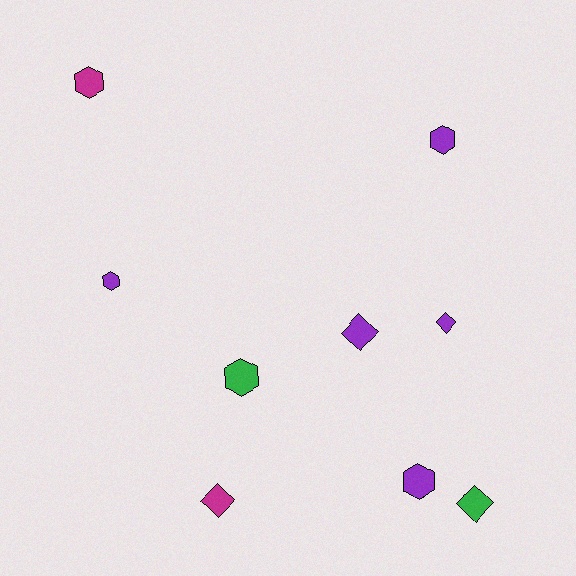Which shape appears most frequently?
Hexagon, with 5 objects.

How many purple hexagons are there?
There are 3 purple hexagons.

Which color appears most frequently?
Purple, with 5 objects.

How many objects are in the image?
There are 9 objects.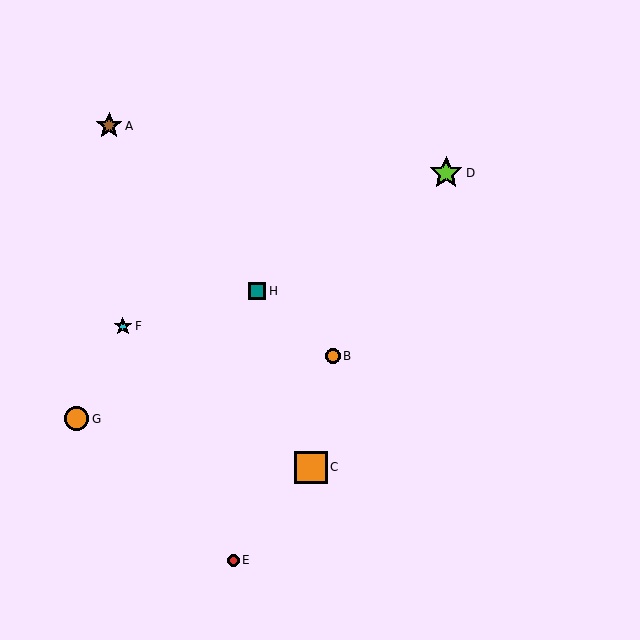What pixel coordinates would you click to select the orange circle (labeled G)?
Click at (77, 419) to select the orange circle G.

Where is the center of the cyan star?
The center of the cyan star is at (123, 326).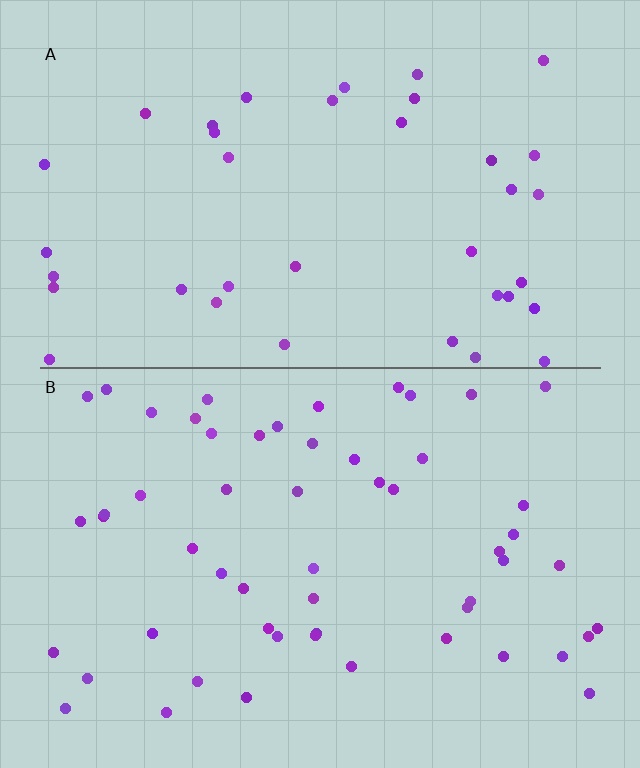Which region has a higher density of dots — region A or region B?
B (the bottom).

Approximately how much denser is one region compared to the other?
Approximately 1.5× — region B over region A.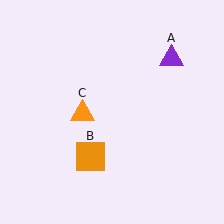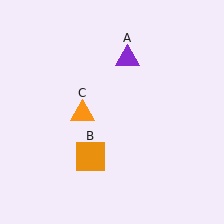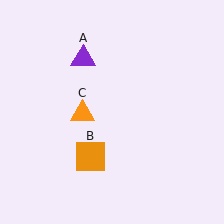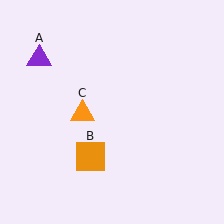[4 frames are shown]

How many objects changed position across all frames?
1 object changed position: purple triangle (object A).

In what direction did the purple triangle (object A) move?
The purple triangle (object A) moved left.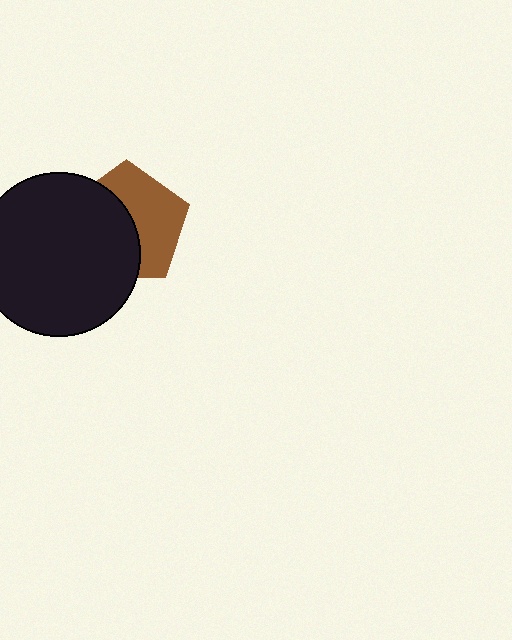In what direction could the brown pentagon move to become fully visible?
The brown pentagon could move right. That would shift it out from behind the black circle entirely.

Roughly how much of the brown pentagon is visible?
About half of it is visible (roughly 49%).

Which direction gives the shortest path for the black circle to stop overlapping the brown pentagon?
Moving left gives the shortest separation.